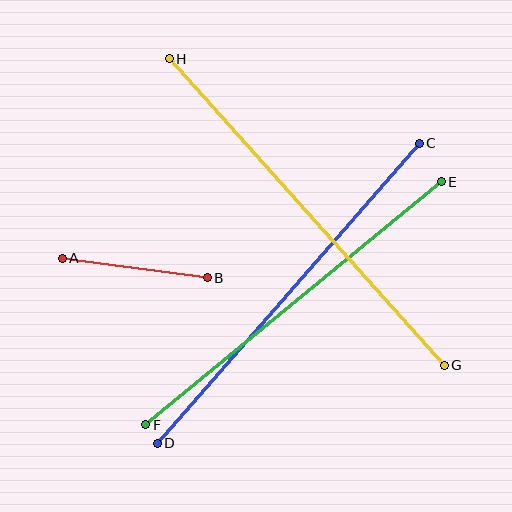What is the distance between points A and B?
The distance is approximately 146 pixels.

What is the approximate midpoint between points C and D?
The midpoint is at approximately (288, 293) pixels.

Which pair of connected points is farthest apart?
Points G and H are farthest apart.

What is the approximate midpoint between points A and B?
The midpoint is at approximately (135, 268) pixels.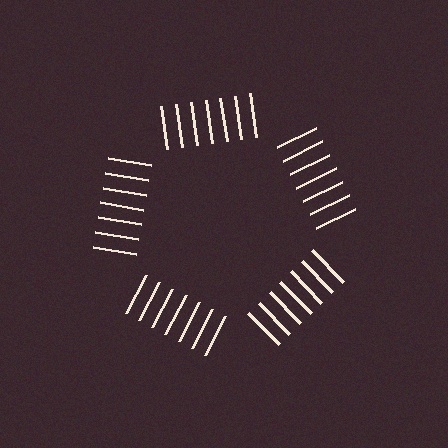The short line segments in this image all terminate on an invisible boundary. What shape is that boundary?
An illusory pentagon — the line segments terminate on its edges but no continuous stroke is drawn.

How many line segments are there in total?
35 — 7 along each of the 5 edges.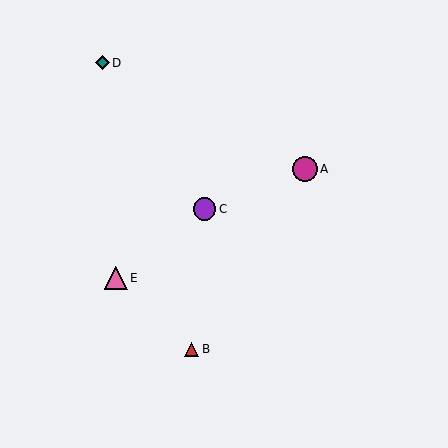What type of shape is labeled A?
Shape A is a magenta circle.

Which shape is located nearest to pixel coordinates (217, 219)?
The purple circle (labeled C) at (205, 209) is nearest to that location.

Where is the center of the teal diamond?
The center of the teal diamond is at (102, 63).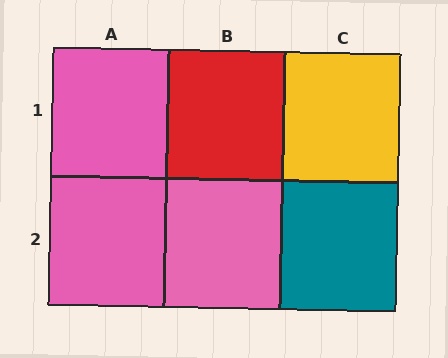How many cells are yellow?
1 cell is yellow.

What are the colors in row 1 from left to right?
Pink, red, yellow.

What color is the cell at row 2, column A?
Pink.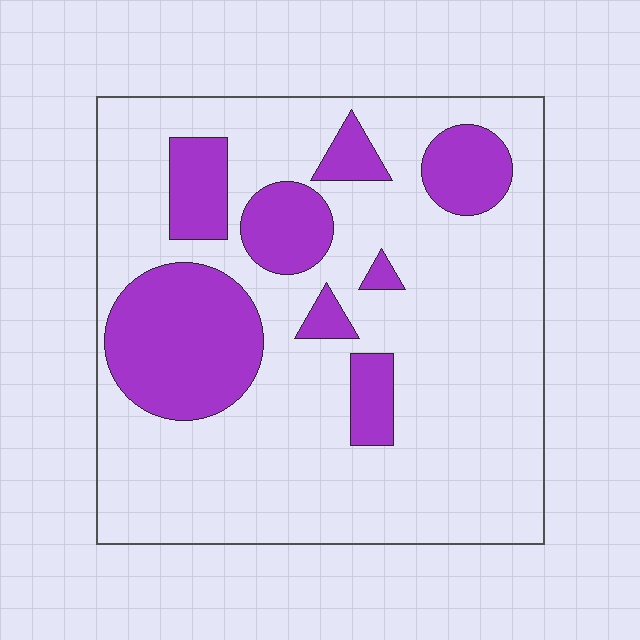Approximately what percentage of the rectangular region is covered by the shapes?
Approximately 25%.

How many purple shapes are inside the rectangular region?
8.